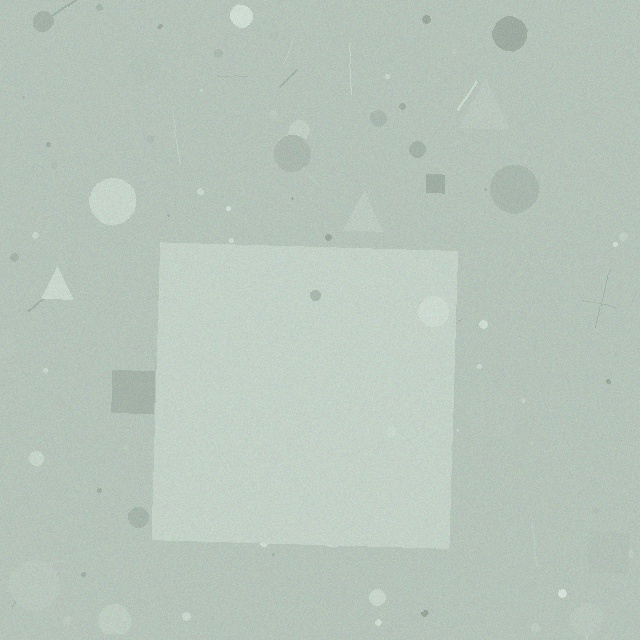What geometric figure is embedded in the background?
A square is embedded in the background.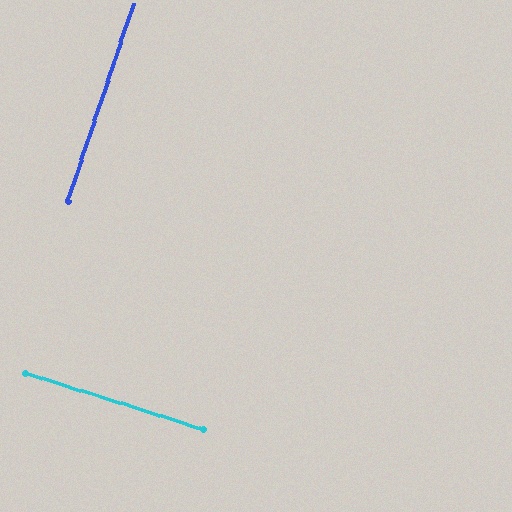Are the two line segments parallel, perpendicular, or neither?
Perpendicular — they meet at approximately 89°.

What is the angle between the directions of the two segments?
Approximately 89 degrees.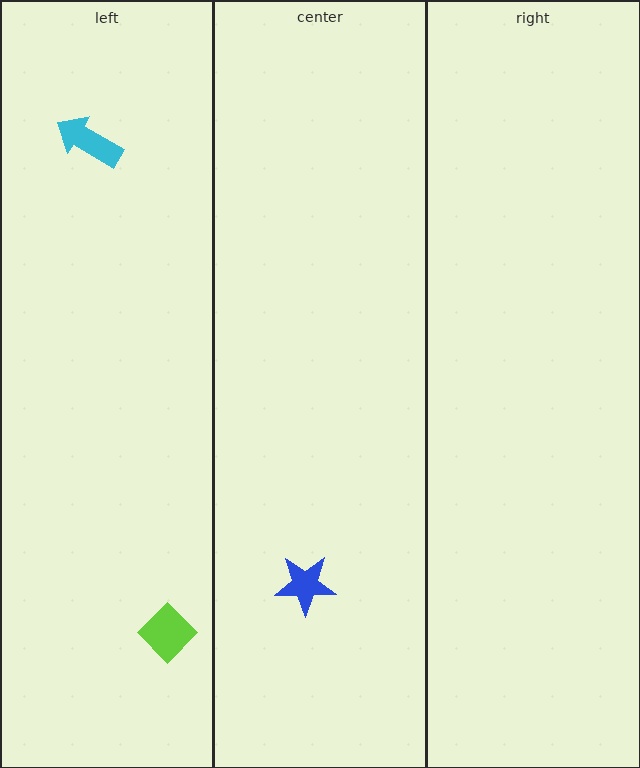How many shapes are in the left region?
2.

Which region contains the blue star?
The center region.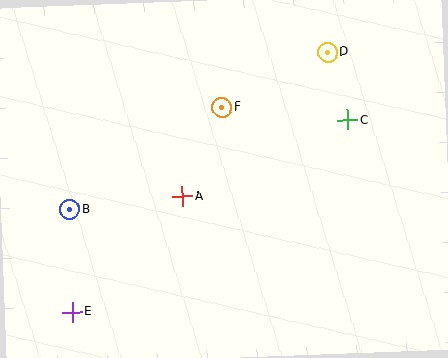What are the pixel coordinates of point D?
Point D is at (328, 52).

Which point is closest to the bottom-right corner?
Point C is closest to the bottom-right corner.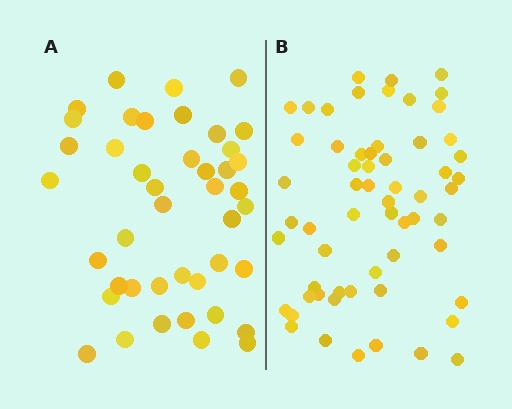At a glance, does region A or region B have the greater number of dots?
Region B (the right region) has more dots.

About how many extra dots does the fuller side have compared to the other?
Region B has approximately 15 more dots than region A.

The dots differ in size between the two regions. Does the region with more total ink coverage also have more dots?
No. Region A has more total ink coverage because its dots are larger, but region B actually contains more individual dots. Total area can be misleading — the number of items is what matters here.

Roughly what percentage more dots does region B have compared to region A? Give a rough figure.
About 40% more.